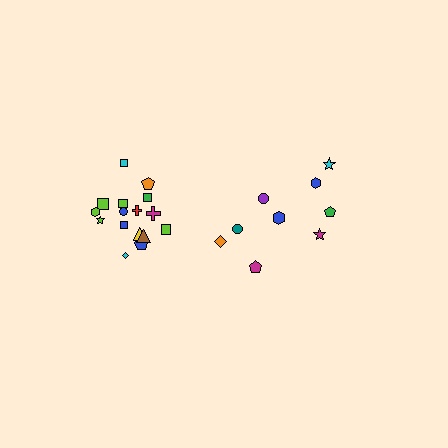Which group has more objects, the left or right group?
The left group.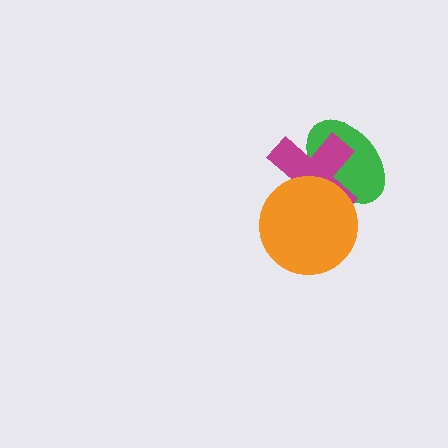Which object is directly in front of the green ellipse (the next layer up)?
The magenta cross is directly in front of the green ellipse.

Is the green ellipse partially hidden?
Yes, it is partially covered by another shape.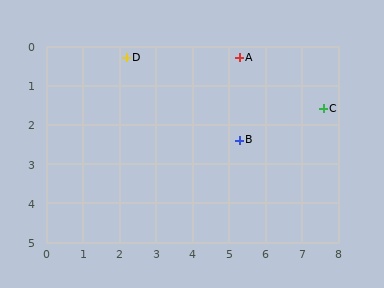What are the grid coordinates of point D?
Point D is at approximately (2.2, 0.3).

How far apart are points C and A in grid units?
Points C and A are about 2.6 grid units apart.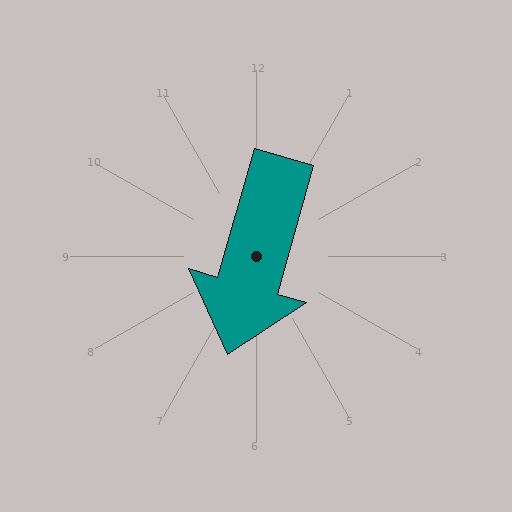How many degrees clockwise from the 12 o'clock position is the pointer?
Approximately 196 degrees.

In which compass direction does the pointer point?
South.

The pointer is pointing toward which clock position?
Roughly 7 o'clock.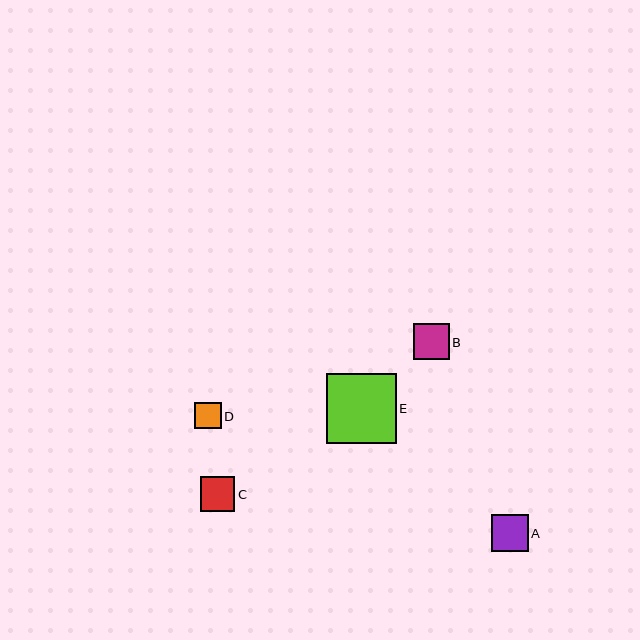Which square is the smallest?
Square D is the smallest with a size of approximately 27 pixels.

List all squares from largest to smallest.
From largest to smallest: E, A, B, C, D.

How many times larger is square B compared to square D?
Square B is approximately 1.3 times the size of square D.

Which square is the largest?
Square E is the largest with a size of approximately 70 pixels.